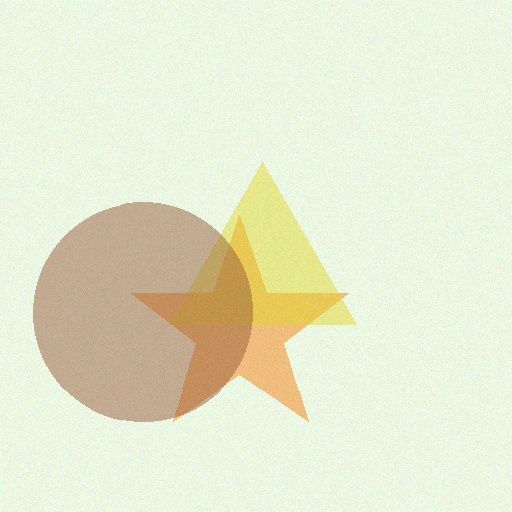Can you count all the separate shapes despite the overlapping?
Yes, there are 3 separate shapes.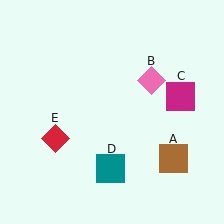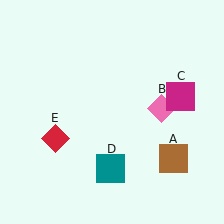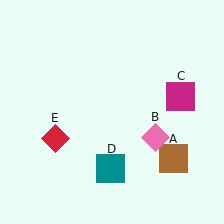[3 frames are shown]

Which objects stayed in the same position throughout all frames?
Brown square (object A) and magenta square (object C) and teal square (object D) and red diamond (object E) remained stationary.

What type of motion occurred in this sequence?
The pink diamond (object B) rotated clockwise around the center of the scene.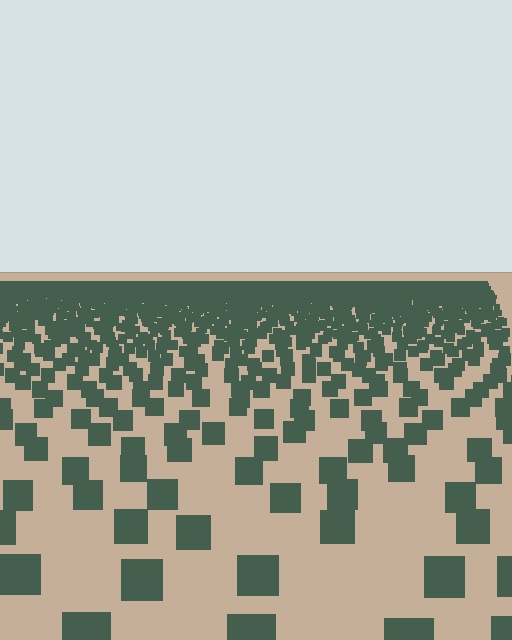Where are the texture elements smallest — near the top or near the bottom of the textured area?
Near the top.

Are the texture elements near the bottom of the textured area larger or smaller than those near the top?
Larger. Near the bottom, elements are closer to the viewer and appear at a bigger on-screen size.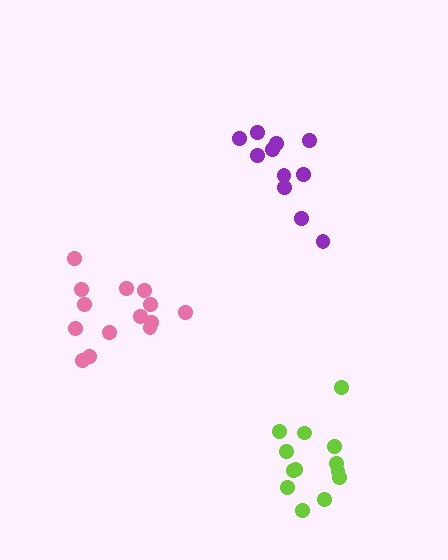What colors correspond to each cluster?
The clusters are colored: pink, lime, purple.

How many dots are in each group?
Group 1: 14 dots, Group 2: 13 dots, Group 3: 11 dots (38 total).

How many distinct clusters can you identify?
There are 3 distinct clusters.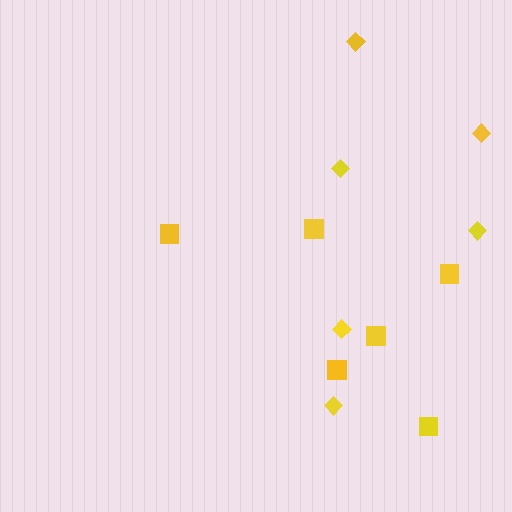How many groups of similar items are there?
There are 2 groups: one group of diamonds (6) and one group of squares (6).